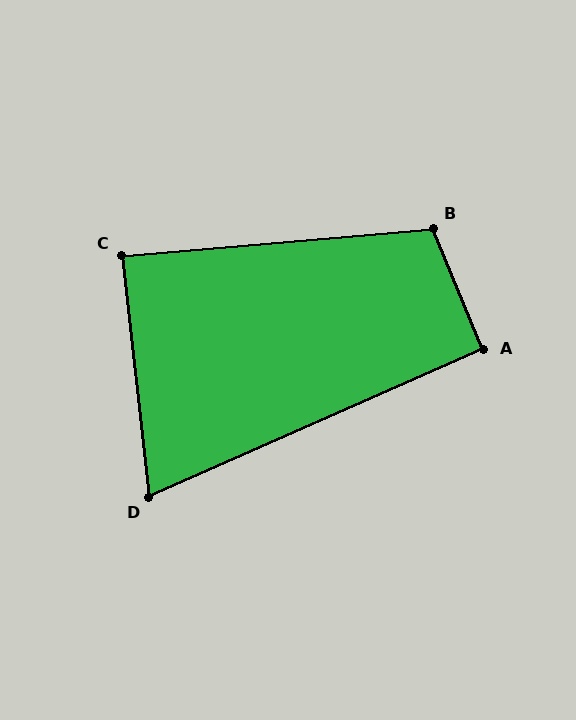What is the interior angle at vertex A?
Approximately 91 degrees (approximately right).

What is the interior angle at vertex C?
Approximately 89 degrees (approximately right).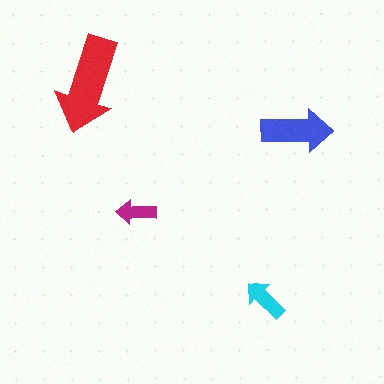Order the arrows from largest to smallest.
the red one, the blue one, the cyan one, the magenta one.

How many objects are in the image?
There are 4 objects in the image.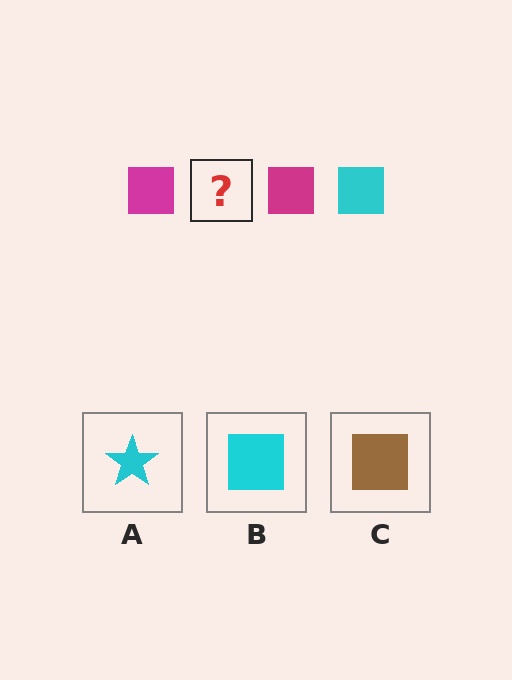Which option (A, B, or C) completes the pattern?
B.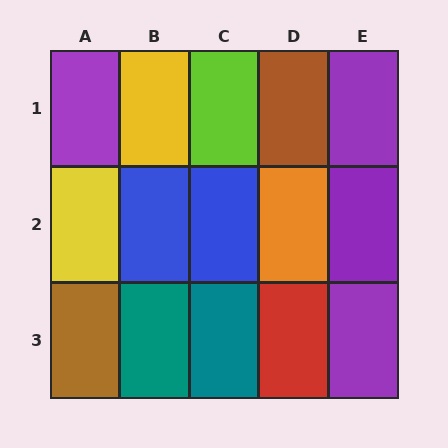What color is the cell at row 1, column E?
Purple.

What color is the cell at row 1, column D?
Brown.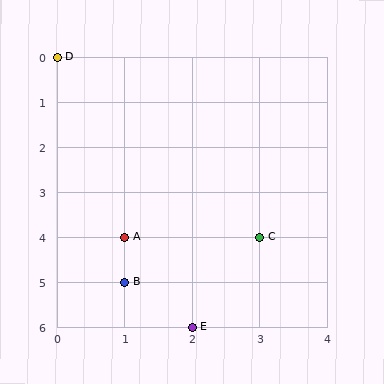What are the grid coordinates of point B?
Point B is at grid coordinates (1, 5).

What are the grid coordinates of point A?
Point A is at grid coordinates (1, 4).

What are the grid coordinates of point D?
Point D is at grid coordinates (0, 0).